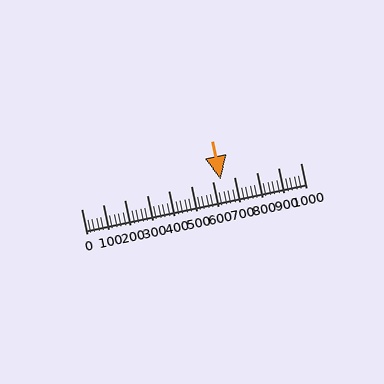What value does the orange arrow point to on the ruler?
The orange arrow points to approximately 634.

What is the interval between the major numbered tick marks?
The major tick marks are spaced 100 units apart.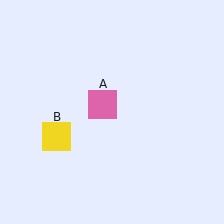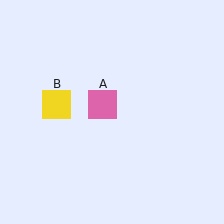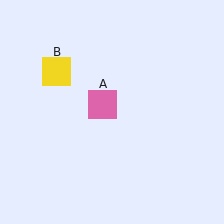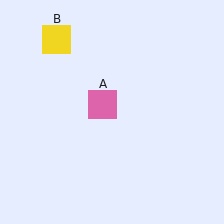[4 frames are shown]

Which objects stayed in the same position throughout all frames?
Pink square (object A) remained stationary.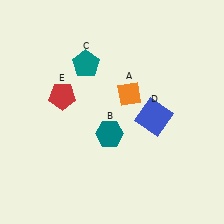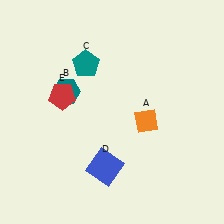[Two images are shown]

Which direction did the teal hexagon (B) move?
The teal hexagon (B) moved left.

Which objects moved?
The objects that moved are: the orange diamond (A), the teal hexagon (B), the blue square (D).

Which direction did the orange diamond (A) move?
The orange diamond (A) moved down.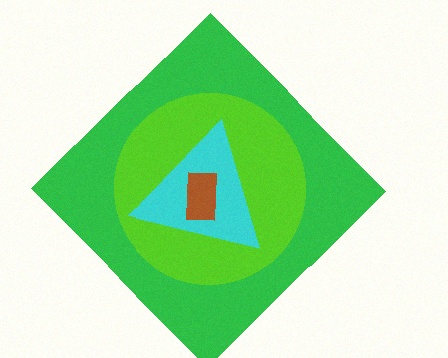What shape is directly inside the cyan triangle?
The brown rectangle.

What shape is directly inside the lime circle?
The cyan triangle.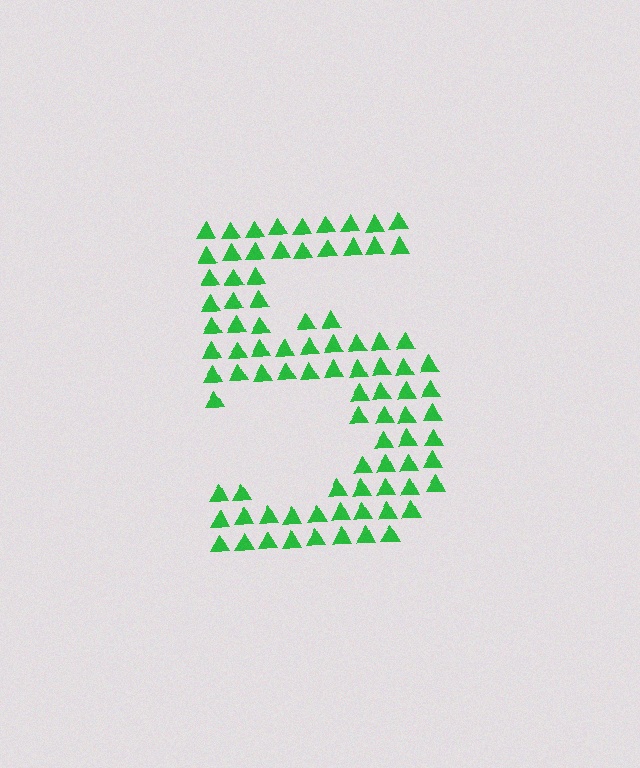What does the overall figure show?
The overall figure shows the digit 5.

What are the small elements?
The small elements are triangles.